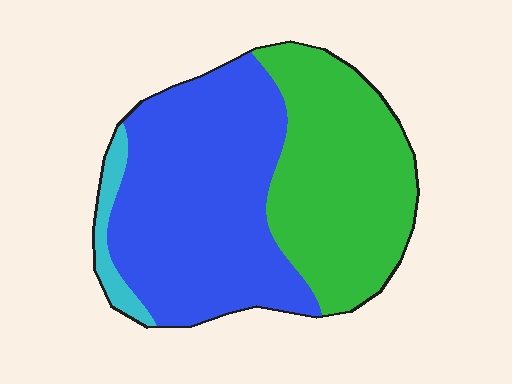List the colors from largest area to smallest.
From largest to smallest: blue, green, cyan.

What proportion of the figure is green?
Green covers 41% of the figure.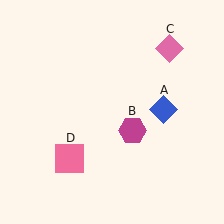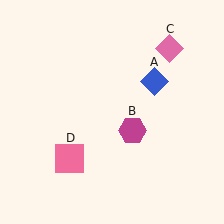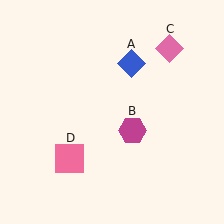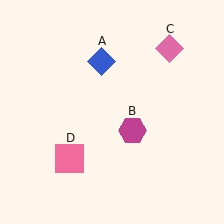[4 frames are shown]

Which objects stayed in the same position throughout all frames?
Magenta hexagon (object B) and pink diamond (object C) and pink square (object D) remained stationary.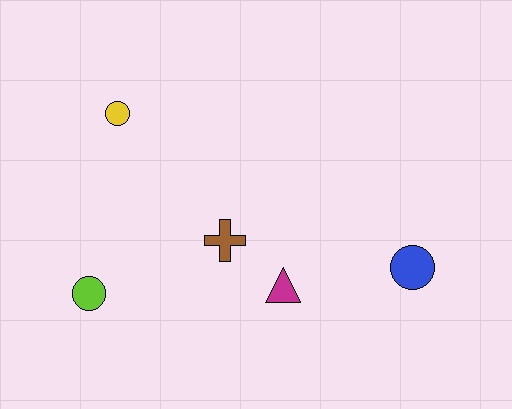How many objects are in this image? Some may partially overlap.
There are 5 objects.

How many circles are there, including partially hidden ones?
There are 3 circles.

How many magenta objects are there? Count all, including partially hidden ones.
There is 1 magenta object.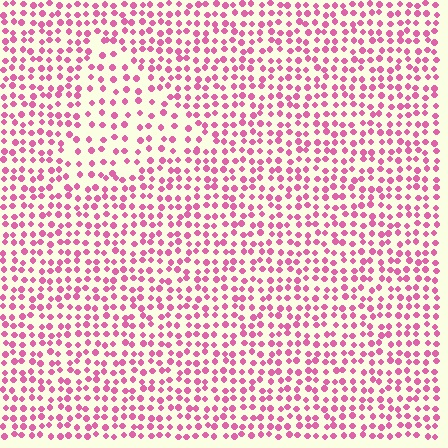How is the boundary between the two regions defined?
The boundary is defined by a change in element density (approximately 1.7x ratio). All elements are the same color, size, and shape.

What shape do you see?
I see a triangle.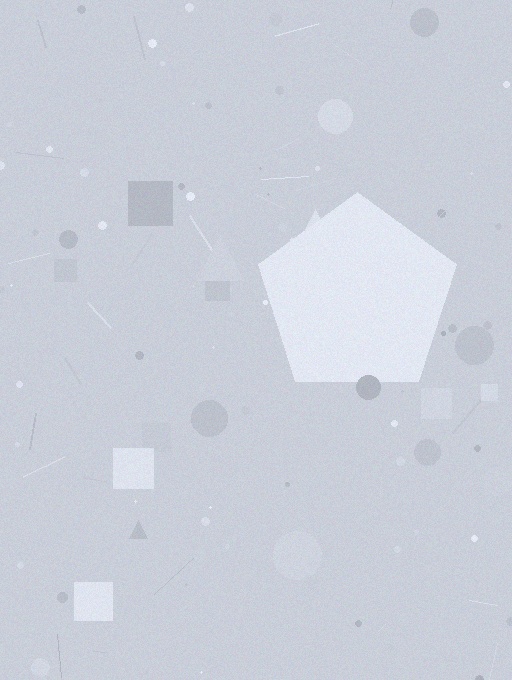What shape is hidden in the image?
A pentagon is hidden in the image.